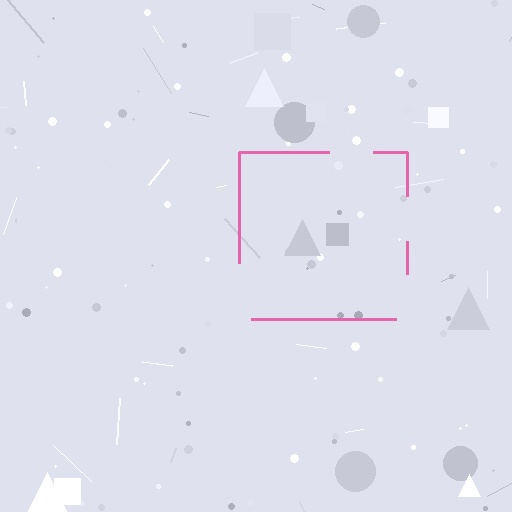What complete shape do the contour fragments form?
The contour fragments form a square.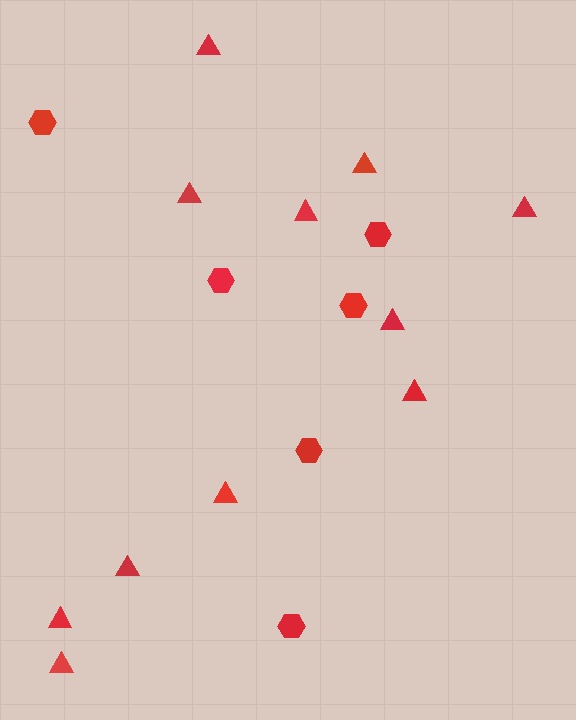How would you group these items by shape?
There are 2 groups: one group of hexagons (6) and one group of triangles (11).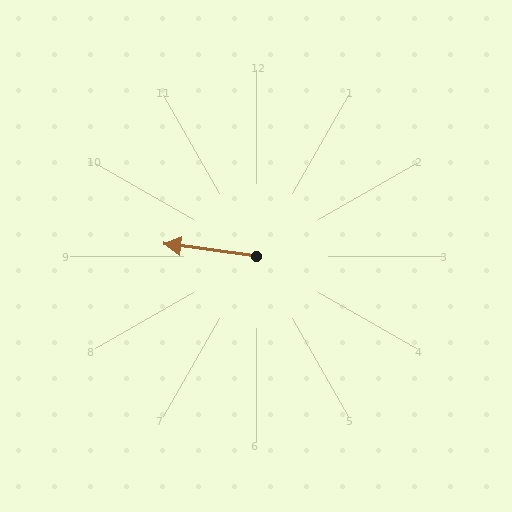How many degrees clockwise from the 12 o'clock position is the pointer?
Approximately 277 degrees.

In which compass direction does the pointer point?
West.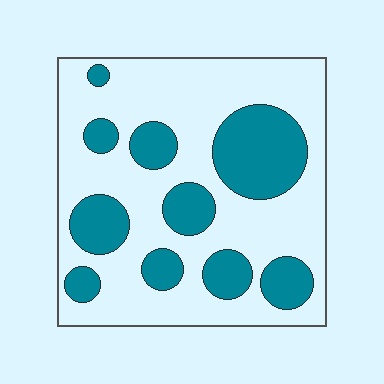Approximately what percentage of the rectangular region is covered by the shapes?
Approximately 30%.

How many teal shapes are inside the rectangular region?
10.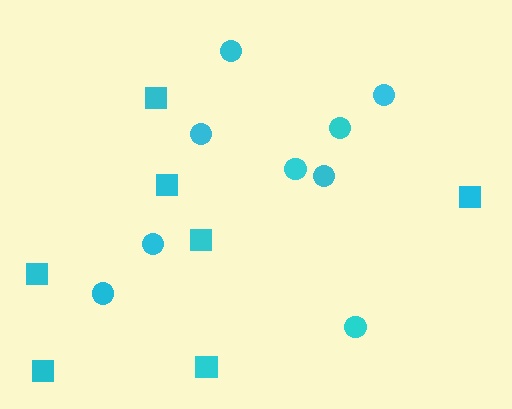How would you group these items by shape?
There are 2 groups: one group of circles (9) and one group of squares (7).